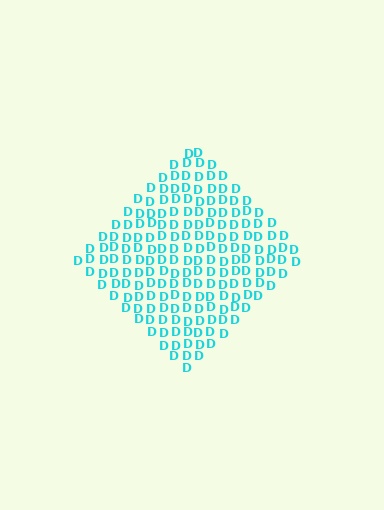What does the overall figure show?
The overall figure shows a diamond.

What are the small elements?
The small elements are letter D's.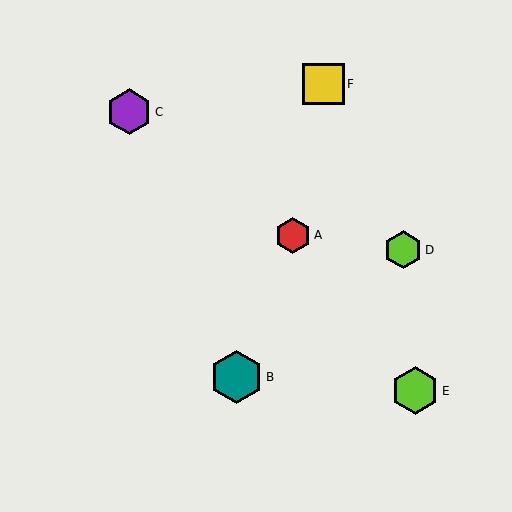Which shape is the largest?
The teal hexagon (labeled B) is the largest.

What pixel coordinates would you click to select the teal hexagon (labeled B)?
Click at (236, 377) to select the teal hexagon B.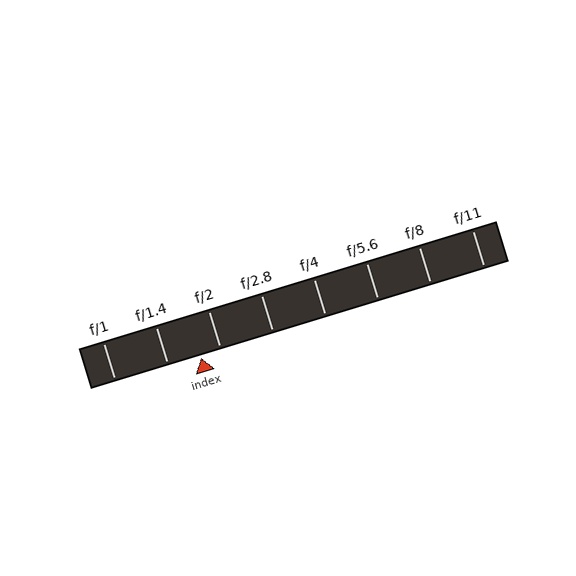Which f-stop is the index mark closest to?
The index mark is closest to f/2.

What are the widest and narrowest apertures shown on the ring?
The widest aperture shown is f/1 and the narrowest is f/11.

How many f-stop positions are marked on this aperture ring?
There are 8 f-stop positions marked.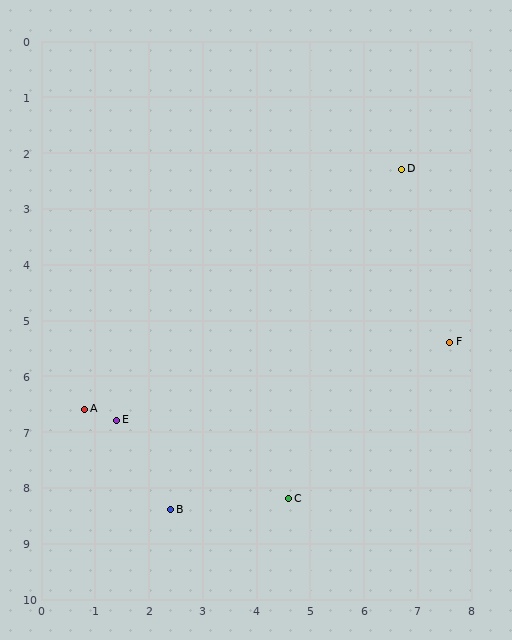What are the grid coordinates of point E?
Point E is at approximately (1.4, 6.8).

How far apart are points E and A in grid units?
Points E and A are about 0.6 grid units apart.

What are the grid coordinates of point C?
Point C is at approximately (4.6, 8.2).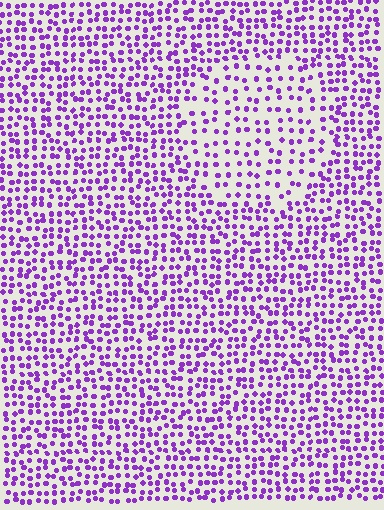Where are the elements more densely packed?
The elements are more densely packed outside the circle boundary.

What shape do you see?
I see a circle.